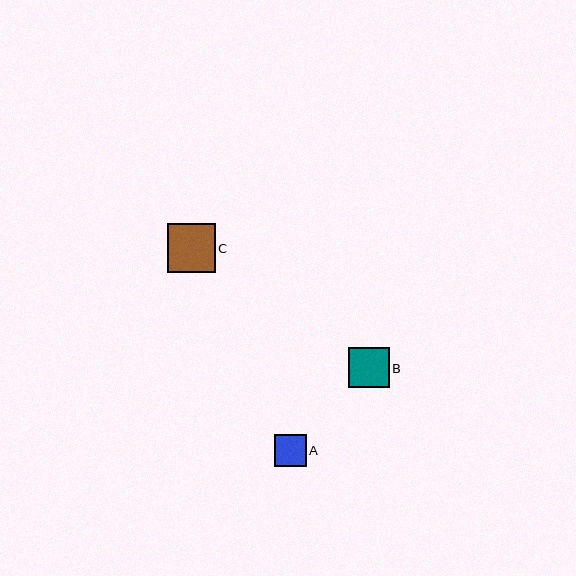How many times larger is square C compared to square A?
Square C is approximately 1.5 times the size of square A.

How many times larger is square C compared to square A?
Square C is approximately 1.5 times the size of square A.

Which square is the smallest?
Square A is the smallest with a size of approximately 32 pixels.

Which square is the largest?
Square C is the largest with a size of approximately 48 pixels.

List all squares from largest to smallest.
From largest to smallest: C, B, A.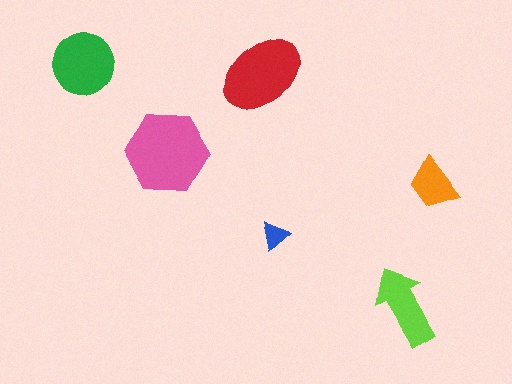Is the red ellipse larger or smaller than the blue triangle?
Larger.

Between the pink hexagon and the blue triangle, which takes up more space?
The pink hexagon.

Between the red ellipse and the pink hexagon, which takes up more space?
The pink hexagon.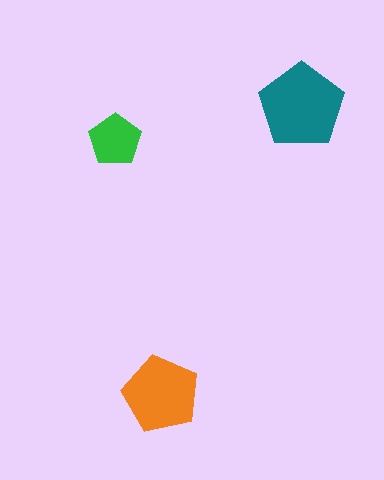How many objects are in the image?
There are 3 objects in the image.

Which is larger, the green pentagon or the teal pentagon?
The teal one.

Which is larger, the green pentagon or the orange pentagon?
The orange one.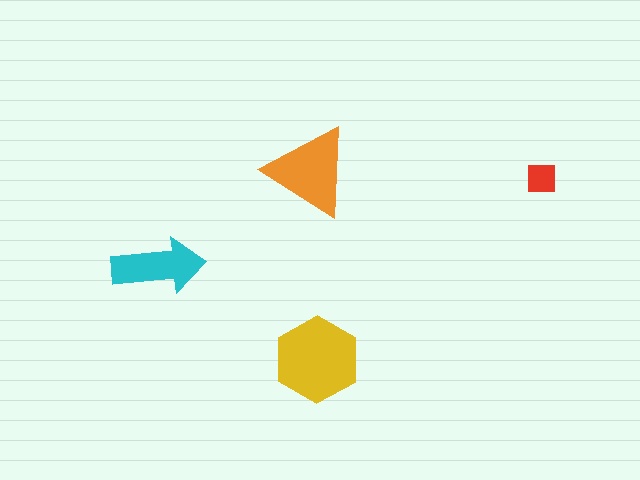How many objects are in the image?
There are 4 objects in the image.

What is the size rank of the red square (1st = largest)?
4th.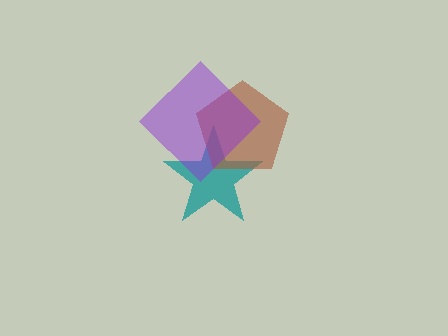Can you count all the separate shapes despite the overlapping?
Yes, there are 3 separate shapes.